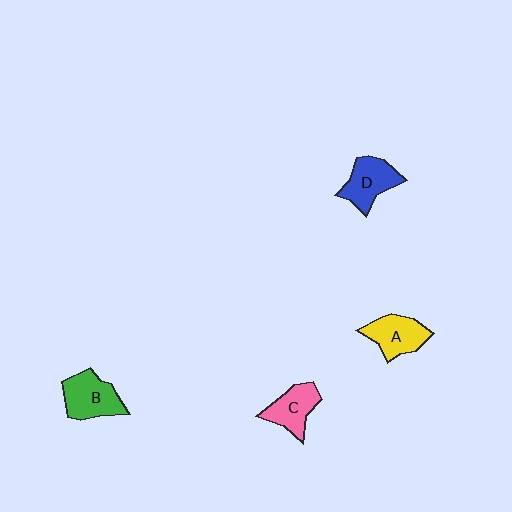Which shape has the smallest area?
Shape C (pink).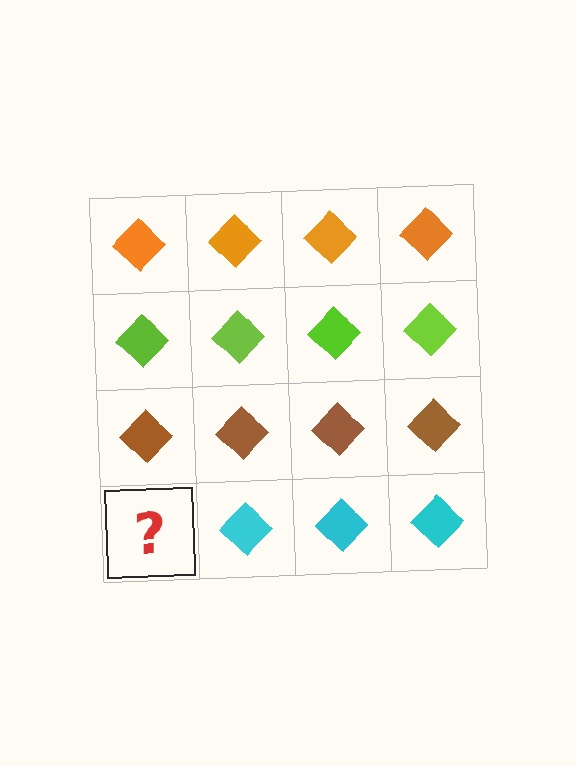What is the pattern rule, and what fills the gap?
The rule is that each row has a consistent color. The gap should be filled with a cyan diamond.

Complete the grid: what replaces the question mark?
The question mark should be replaced with a cyan diamond.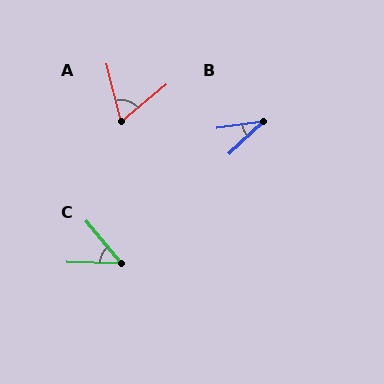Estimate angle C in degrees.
Approximately 49 degrees.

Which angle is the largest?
A, at approximately 65 degrees.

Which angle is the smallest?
B, at approximately 34 degrees.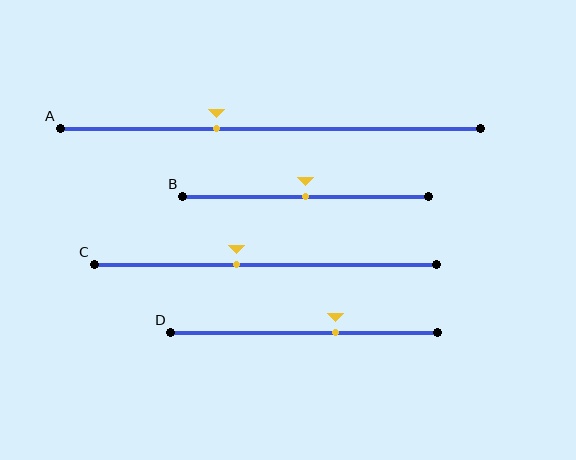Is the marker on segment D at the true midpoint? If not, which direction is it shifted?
No, the marker on segment D is shifted to the right by about 12% of the segment length.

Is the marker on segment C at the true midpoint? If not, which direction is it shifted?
No, the marker on segment C is shifted to the left by about 8% of the segment length.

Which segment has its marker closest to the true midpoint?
Segment B has its marker closest to the true midpoint.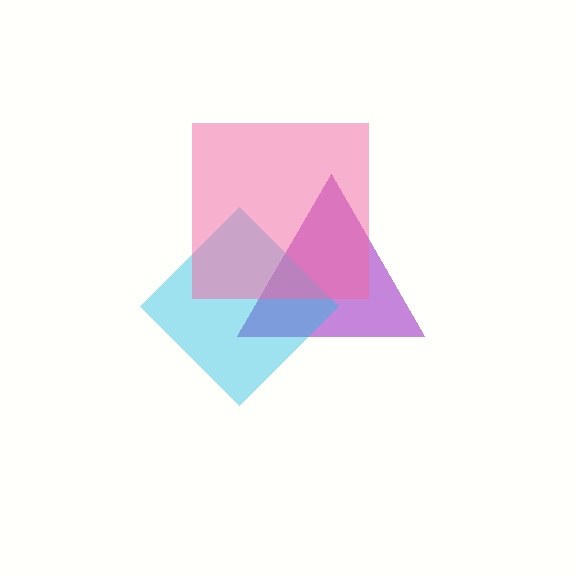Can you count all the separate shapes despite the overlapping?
Yes, there are 3 separate shapes.